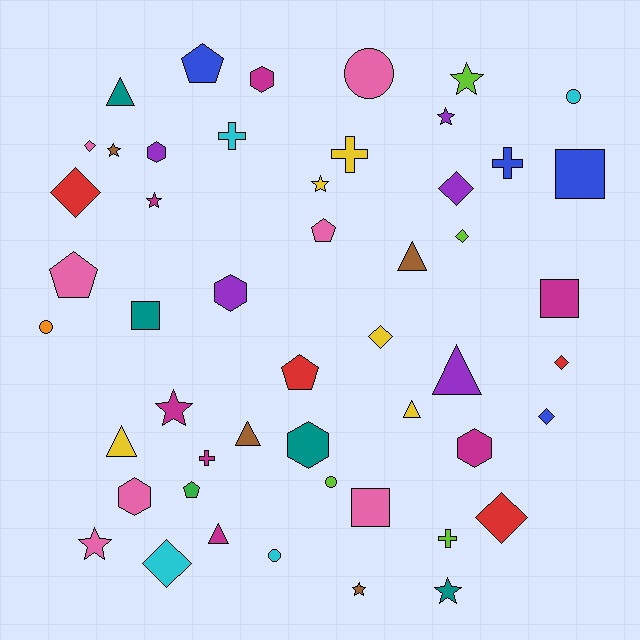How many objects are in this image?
There are 50 objects.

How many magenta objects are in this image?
There are 7 magenta objects.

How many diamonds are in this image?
There are 9 diamonds.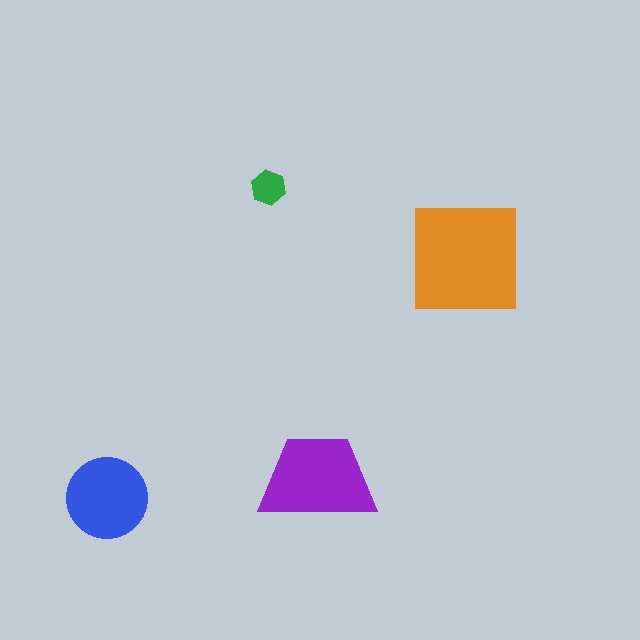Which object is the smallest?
The green hexagon.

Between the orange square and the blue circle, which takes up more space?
The orange square.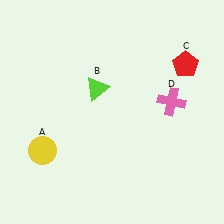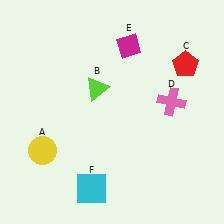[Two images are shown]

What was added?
A magenta diamond (E), a cyan square (F) were added in Image 2.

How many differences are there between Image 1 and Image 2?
There are 2 differences between the two images.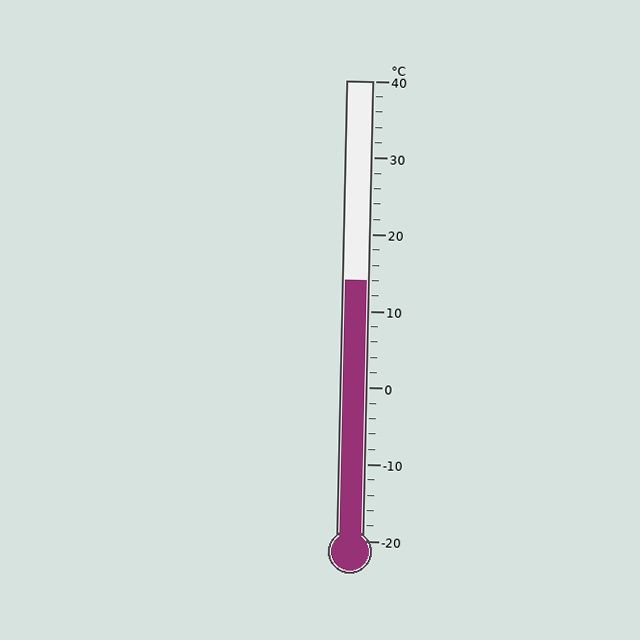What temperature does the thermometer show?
The thermometer shows approximately 14°C.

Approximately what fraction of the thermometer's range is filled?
The thermometer is filled to approximately 55% of its range.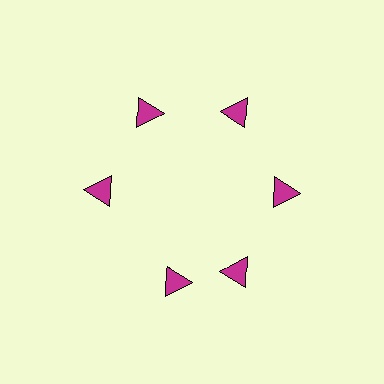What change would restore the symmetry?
The symmetry would be restored by rotating it back into even spacing with its neighbors so that all 6 triangles sit at equal angles and equal distance from the center.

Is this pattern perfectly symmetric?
No. The 6 magenta triangles are arranged in a ring, but one element near the 7 o'clock position is rotated out of alignment along the ring, breaking the 6-fold rotational symmetry.